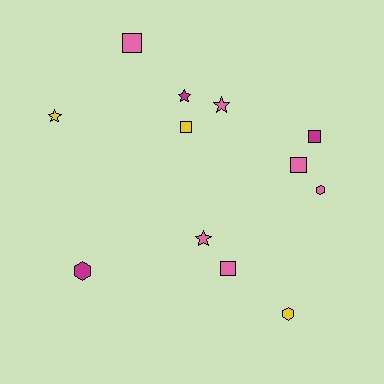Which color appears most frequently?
Pink, with 6 objects.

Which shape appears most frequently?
Square, with 5 objects.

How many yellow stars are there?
There is 1 yellow star.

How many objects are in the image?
There are 12 objects.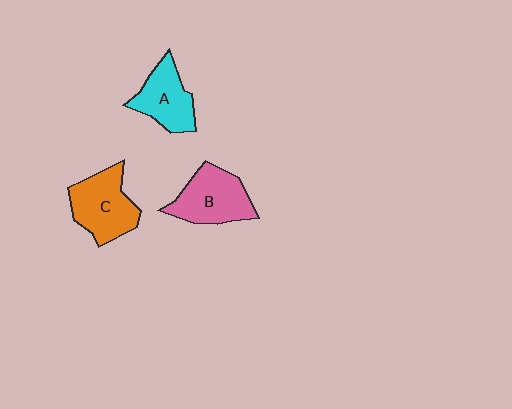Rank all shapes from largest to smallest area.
From largest to smallest: C (orange), B (pink), A (cyan).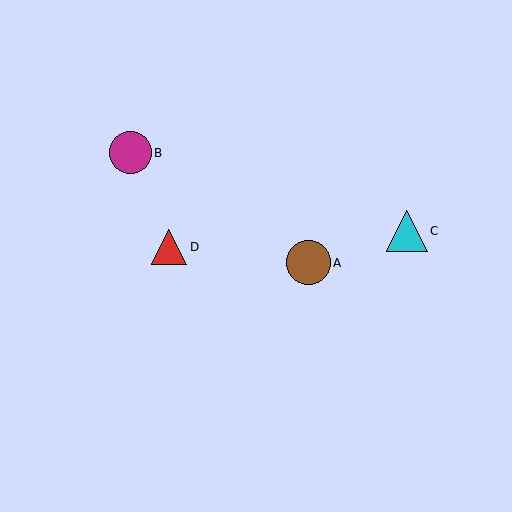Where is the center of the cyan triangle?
The center of the cyan triangle is at (407, 231).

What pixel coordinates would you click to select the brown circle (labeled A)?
Click at (308, 263) to select the brown circle A.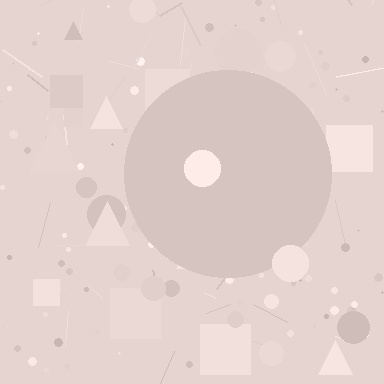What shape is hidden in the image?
A circle is hidden in the image.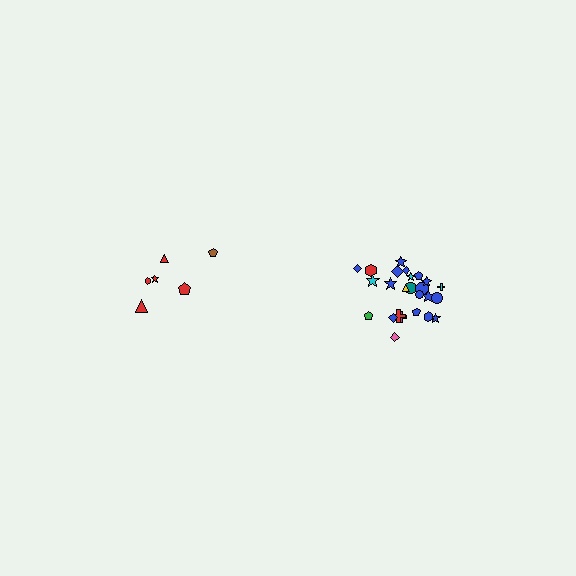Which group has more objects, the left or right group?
The right group.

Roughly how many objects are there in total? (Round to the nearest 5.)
Roughly 30 objects in total.